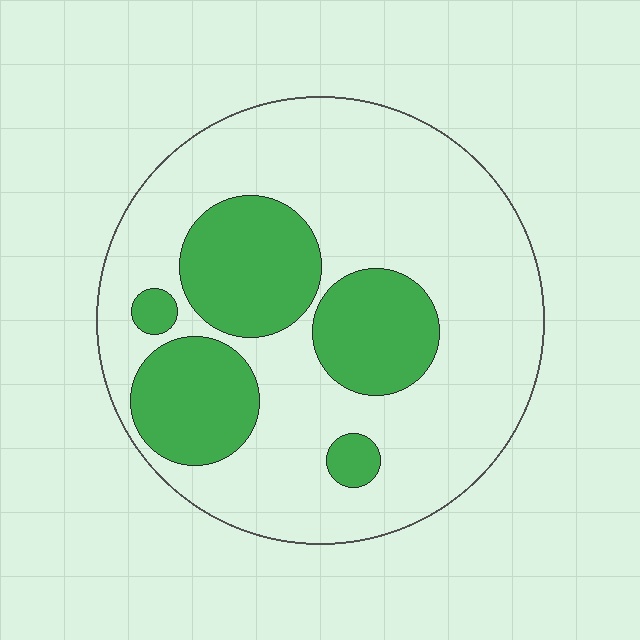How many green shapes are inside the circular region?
5.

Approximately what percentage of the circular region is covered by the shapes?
Approximately 30%.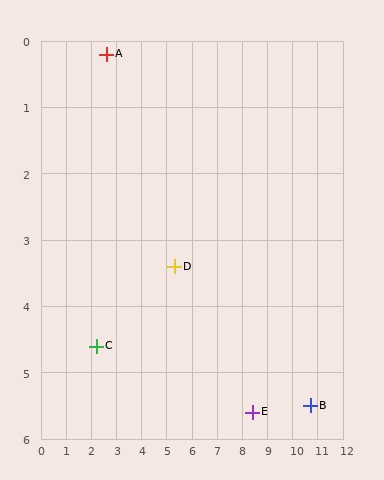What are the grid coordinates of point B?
Point B is at approximately (10.7, 5.5).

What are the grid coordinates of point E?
Point E is at approximately (8.4, 5.6).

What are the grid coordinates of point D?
Point D is at approximately (5.3, 3.4).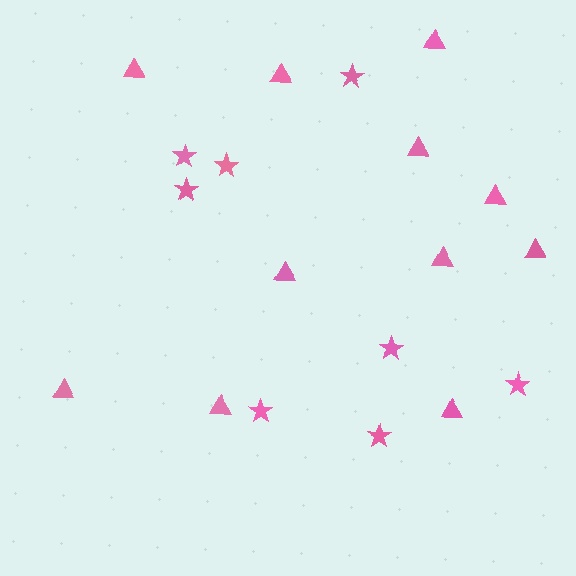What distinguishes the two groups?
There are 2 groups: one group of stars (8) and one group of triangles (11).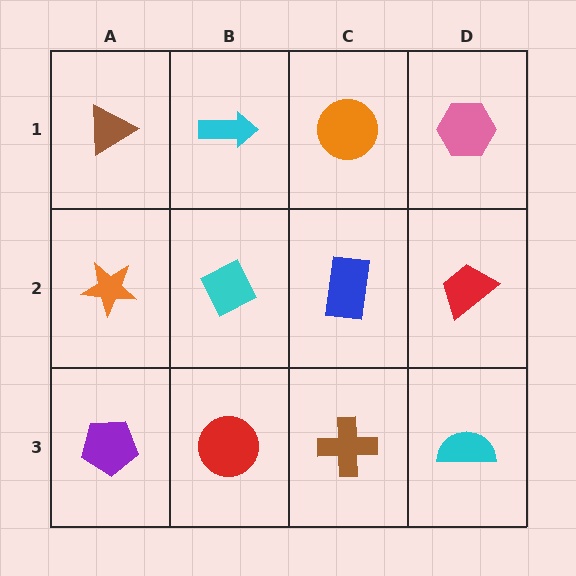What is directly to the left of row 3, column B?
A purple pentagon.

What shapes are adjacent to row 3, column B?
A cyan diamond (row 2, column B), a purple pentagon (row 3, column A), a brown cross (row 3, column C).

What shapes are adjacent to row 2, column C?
An orange circle (row 1, column C), a brown cross (row 3, column C), a cyan diamond (row 2, column B), a red trapezoid (row 2, column D).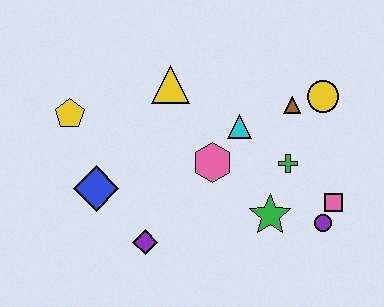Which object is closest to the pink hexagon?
The cyan triangle is closest to the pink hexagon.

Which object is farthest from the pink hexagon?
The yellow pentagon is farthest from the pink hexagon.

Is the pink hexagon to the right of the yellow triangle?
Yes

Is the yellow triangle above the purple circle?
Yes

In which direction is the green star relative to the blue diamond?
The green star is to the right of the blue diamond.